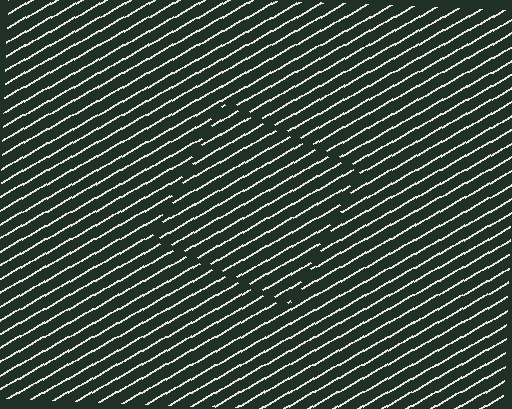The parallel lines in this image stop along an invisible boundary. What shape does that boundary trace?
An illusory square. The interior of the shape contains the same grating, shifted by half a period — the contour is defined by the phase discontinuity where line-ends from the inner and outer gratings abut.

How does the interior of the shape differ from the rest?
The interior of the shape contains the same grating, shifted by half a period — the contour is defined by the phase discontinuity where line-ends from the inner and outer gratings abut.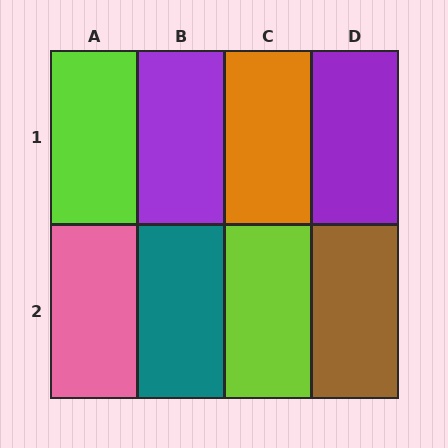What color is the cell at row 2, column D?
Brown.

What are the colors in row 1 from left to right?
Lime, purple, orange, purple.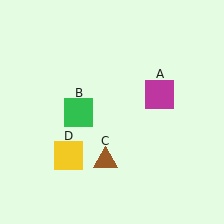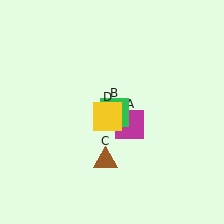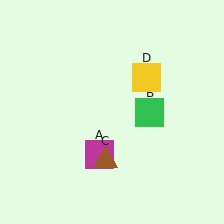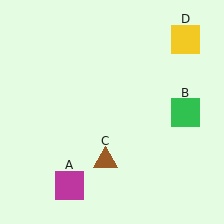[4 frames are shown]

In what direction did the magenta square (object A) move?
The magenta square (object A) moved down and to the left.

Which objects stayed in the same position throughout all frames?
Brown triangle (object C) remained stationary.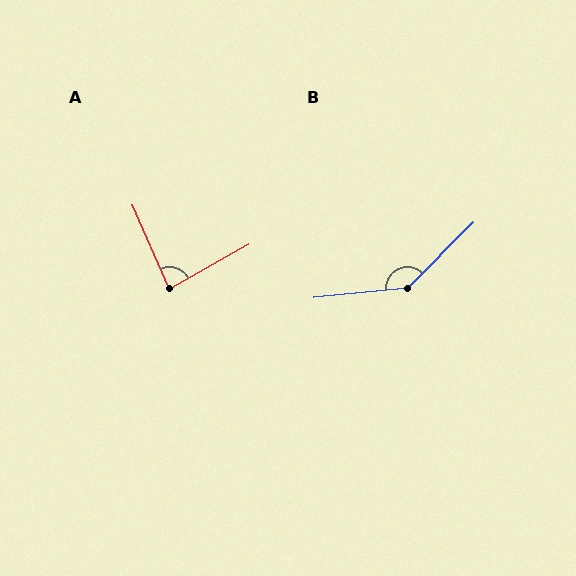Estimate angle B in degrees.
Approximately 141 degrees.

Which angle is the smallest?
A, at approximately 84 degrees.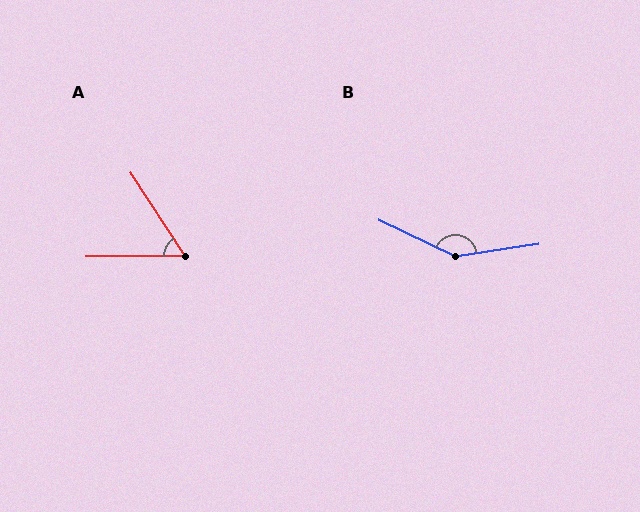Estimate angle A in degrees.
Approximately 57 degrees.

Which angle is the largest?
B, at approximately 146 degrees.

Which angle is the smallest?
A, at approximately 57 degrees.